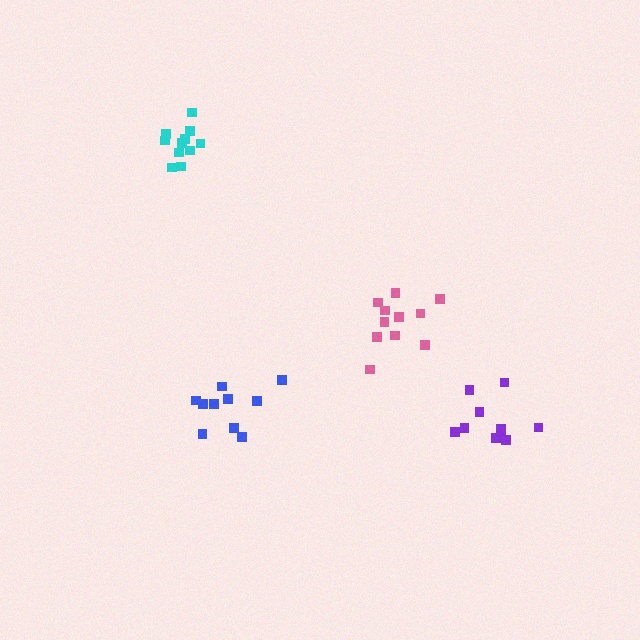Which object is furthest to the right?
The purple cluster is rightmost.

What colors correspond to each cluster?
The clusters are colored: blue, pink, purple, cyan.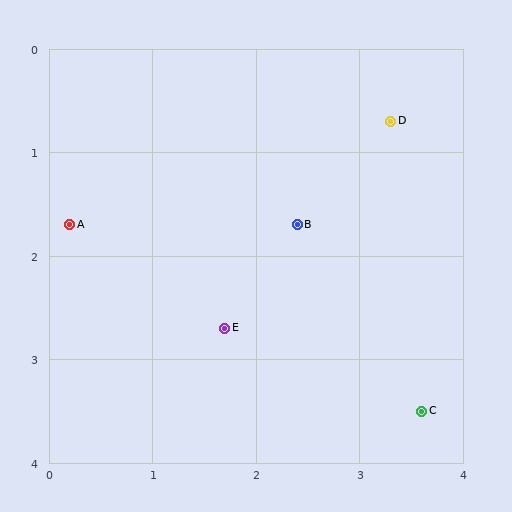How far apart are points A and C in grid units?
Points A and C are about 3.8 grid units apart.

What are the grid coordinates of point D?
Point D is at approximately (3.3, 0.7).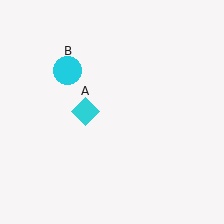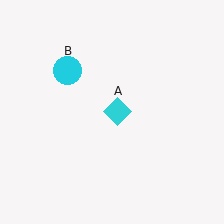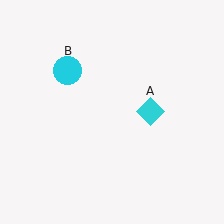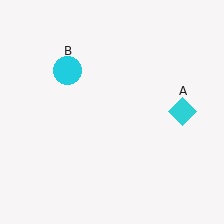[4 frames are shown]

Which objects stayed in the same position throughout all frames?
Cyan circle (object B) remained stationary.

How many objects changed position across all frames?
1 object changed position: cyan diamond (object A).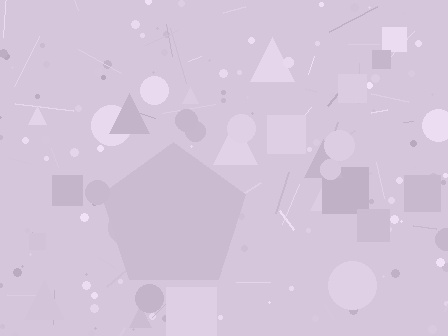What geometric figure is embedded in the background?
A pentagon is embedded in the background.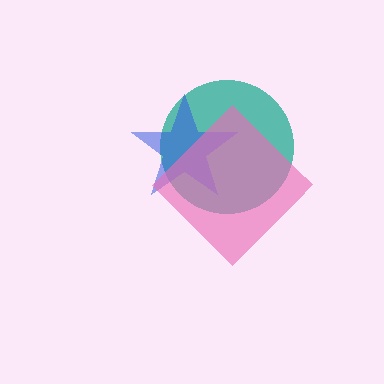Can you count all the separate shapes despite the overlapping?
Yes, there are 3 separate shapes.